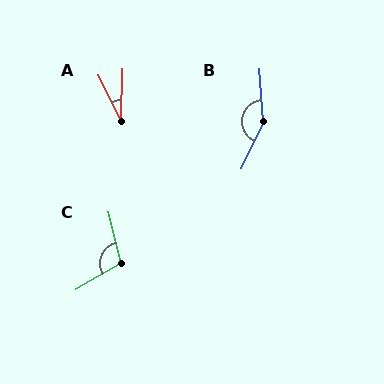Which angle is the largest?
B, at approximately 151 degrees.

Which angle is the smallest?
A, at approximately 28 degrees.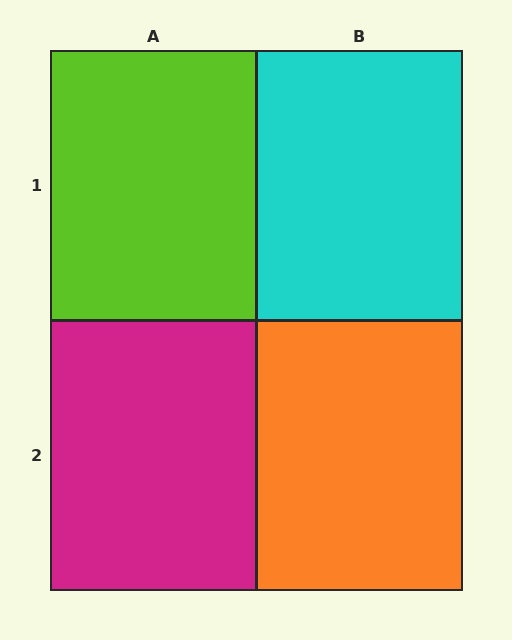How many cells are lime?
1 cell is lime.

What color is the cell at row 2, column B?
Orange.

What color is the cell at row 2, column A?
Magenta.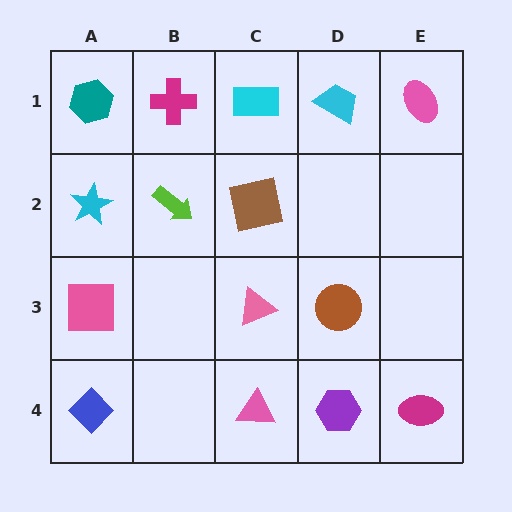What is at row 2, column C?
A brown square.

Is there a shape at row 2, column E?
No, that cell is empty.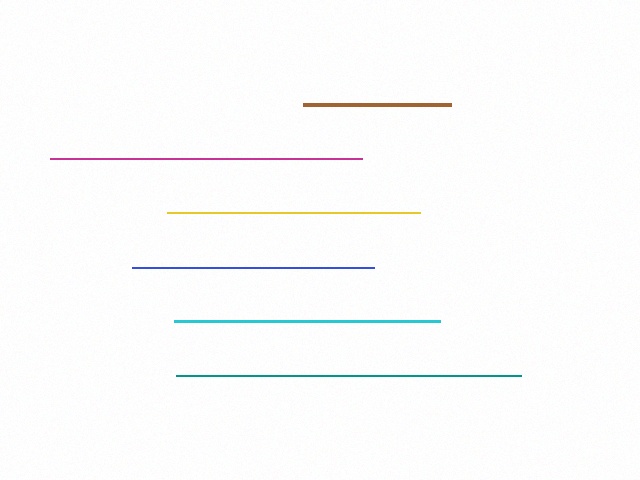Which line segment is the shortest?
The brown line is the shortest at approximately 147 pixels.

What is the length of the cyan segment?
The cyan segment is approximately 266 pixels long.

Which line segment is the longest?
The teal line is the longest at approximately 344 pixels.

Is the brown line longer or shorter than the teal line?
The teal line is longer than the brown line.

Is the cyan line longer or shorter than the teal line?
The teal line is longer than the cyan line.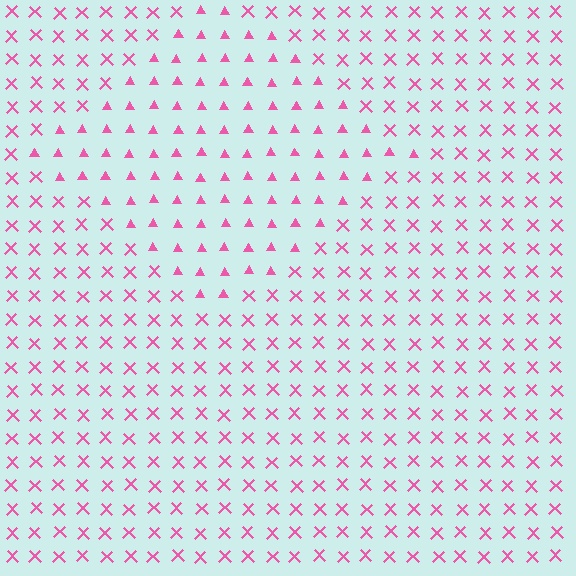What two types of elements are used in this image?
The image uses triangles inside the diamond region and X marks outside it.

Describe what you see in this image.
The image is filled with small pink elements arranged in a uniform grid. A diamond-shaped region contains triangles, while the surrounding area contains X marks. The boundary is defined purely by the change in element shape.